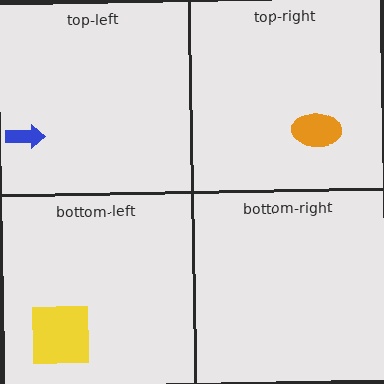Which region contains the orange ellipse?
The top-right region.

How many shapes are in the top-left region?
1.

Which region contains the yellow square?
The bottom-left region.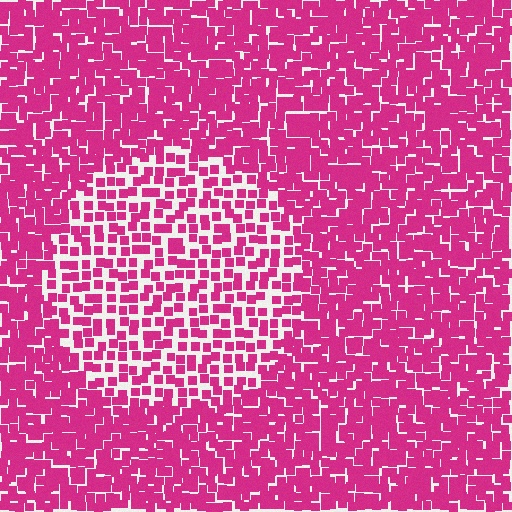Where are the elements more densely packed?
The elements are more densely packed outside the circle boundary.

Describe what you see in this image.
The image contains small magenta elements arranged at two different densities. A circle-shaped region is visible where the elements are less densely packed than the surrounding area.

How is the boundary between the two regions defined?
The boundary is defined by a change in element density (approximately 1.8x ratio). All elements are the same color, size, and shape.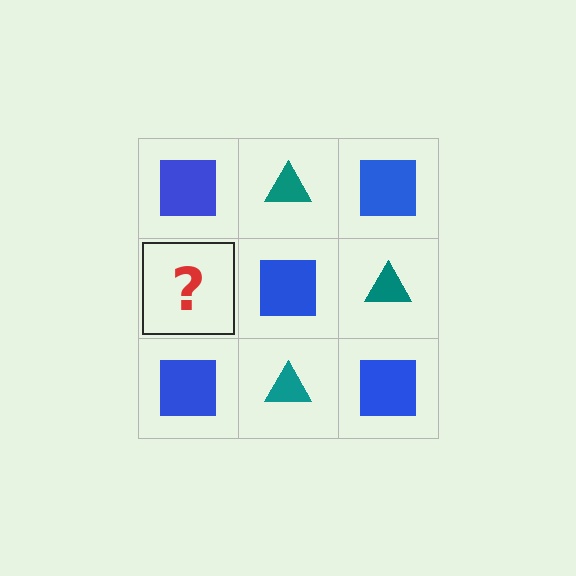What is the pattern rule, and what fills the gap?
The rule is that it alternates blue square and teal triangle in a checkerboard pattern. The gap should be filled with a teal triangle.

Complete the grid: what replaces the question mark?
The question mark should be replaced with a teal triangle.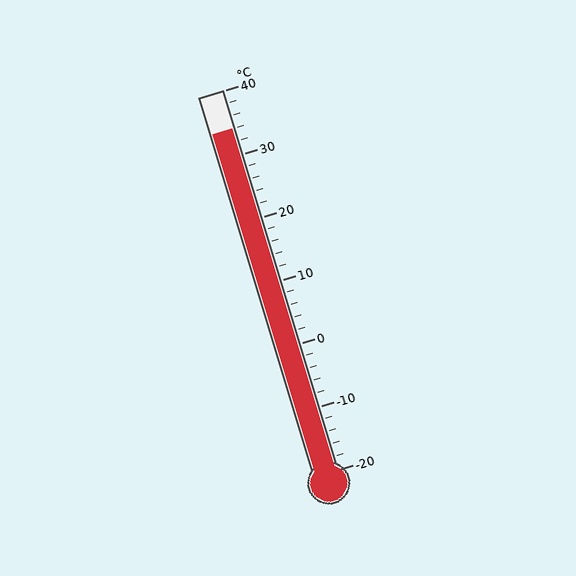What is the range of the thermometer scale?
The thermometer scale ranges from -20°C to 40°C.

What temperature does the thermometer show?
The thermometer shows approximately 34°C.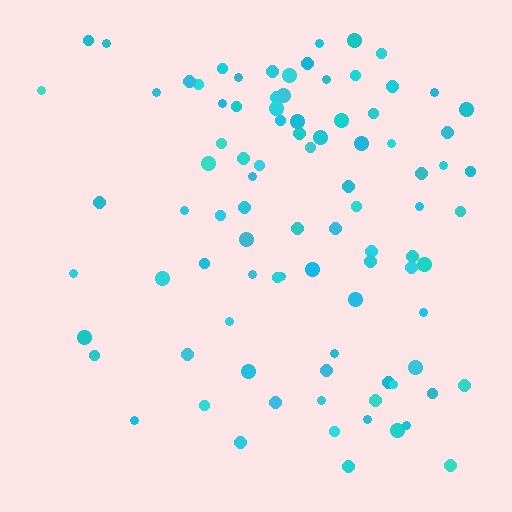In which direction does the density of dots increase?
From left to right, with the right side densest.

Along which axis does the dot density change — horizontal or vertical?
Horizontal.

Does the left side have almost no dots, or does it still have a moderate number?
Still a moderate number, just noticeably fewer than the right.